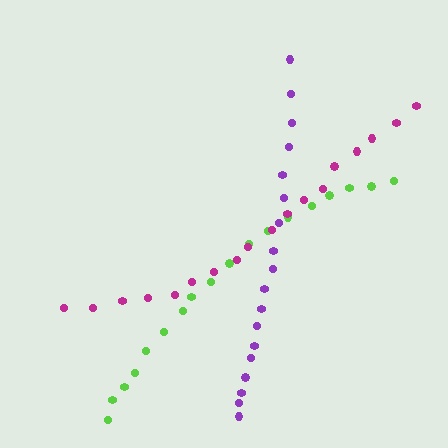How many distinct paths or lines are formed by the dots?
There are 3 distinct paths.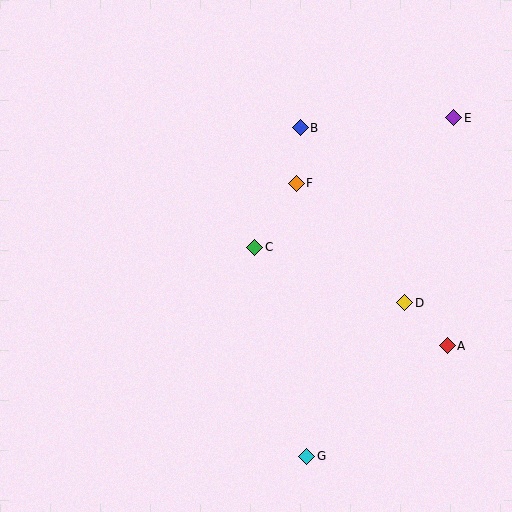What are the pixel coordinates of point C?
Point C is at (255, 247).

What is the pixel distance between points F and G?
The distance between F and G is 273 pixels.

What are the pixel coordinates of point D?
Point D is at (405, 303).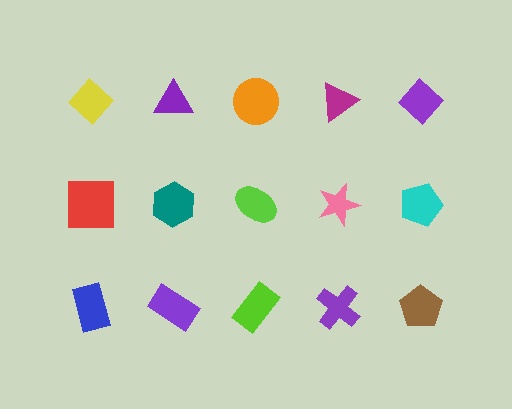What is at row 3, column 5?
A brown pentagon.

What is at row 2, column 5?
A cyan pentagon.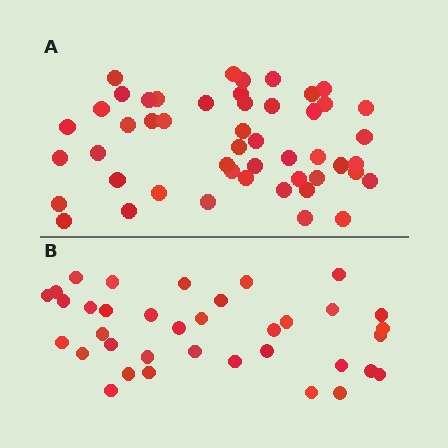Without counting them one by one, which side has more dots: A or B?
Region A (the top region) has more dots.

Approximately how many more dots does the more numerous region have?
Region A has approximately 15 more dots than region B.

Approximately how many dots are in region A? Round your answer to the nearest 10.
About 50 dots. (The exact count is 49, which rounds to 50.)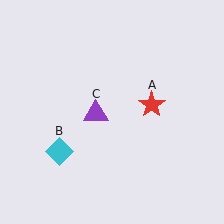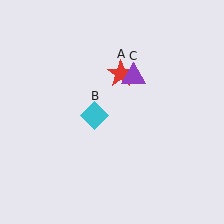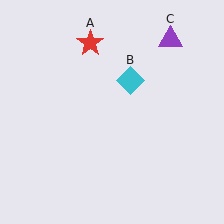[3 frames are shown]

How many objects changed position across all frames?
3 objects changed position: red star (object A), cyan diamond (object B), purple triangle (object C).